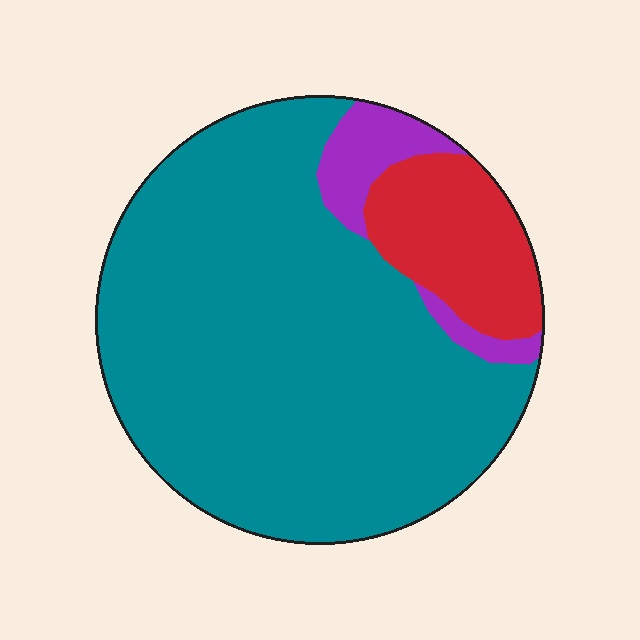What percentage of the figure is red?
Red covers around 15% of the figure.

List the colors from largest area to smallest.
From largest to smallest: teal, red, purple.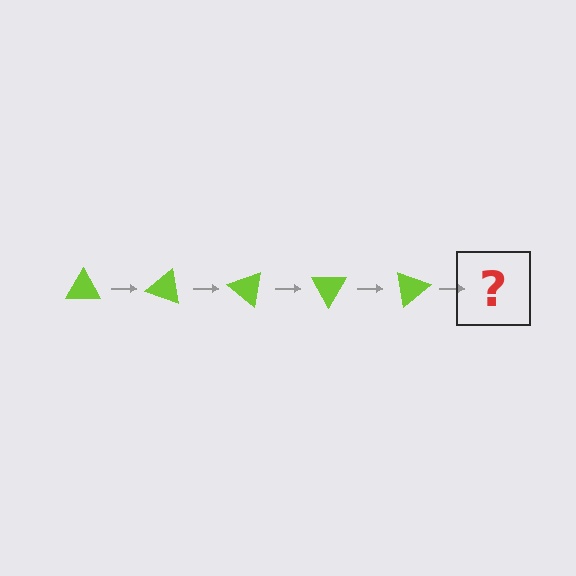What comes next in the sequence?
The next element should be a lime triangle rotated 100 degrees.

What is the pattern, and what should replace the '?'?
The pattern is that the triangle rotates 20 degrees each step. The '?' should be a lime triangle rotated 100 degrees.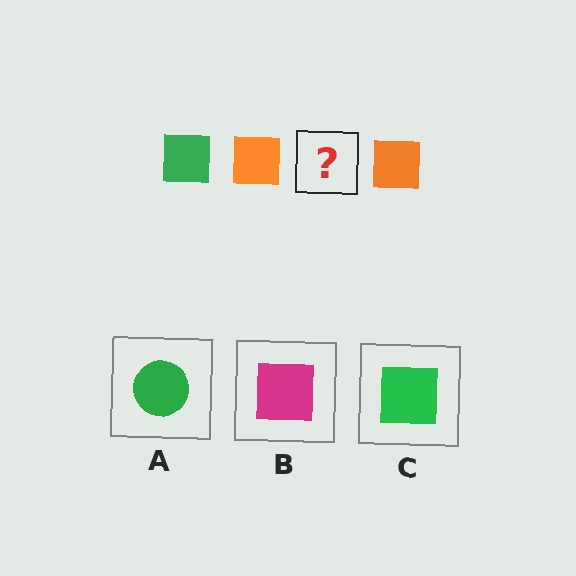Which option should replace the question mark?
Option C.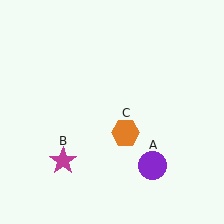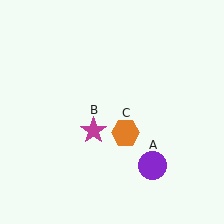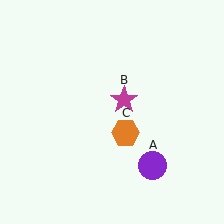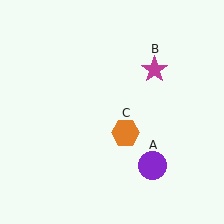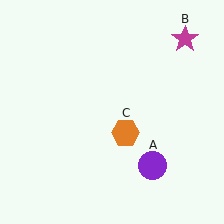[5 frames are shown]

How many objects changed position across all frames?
1 object changed position: magenta star (object B).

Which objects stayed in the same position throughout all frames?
Purple circle (object A) and orange hexagon (object C) remained stationary.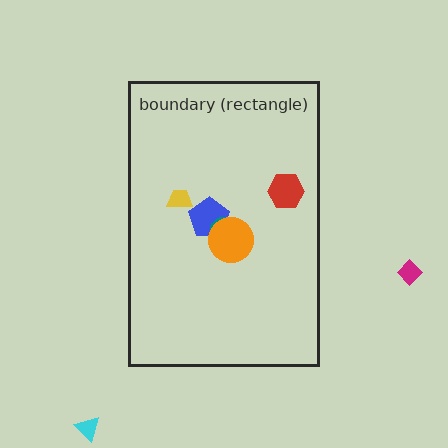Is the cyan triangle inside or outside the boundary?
Outside.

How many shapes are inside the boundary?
5 inside, 2 outside.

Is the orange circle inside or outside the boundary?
Inside.